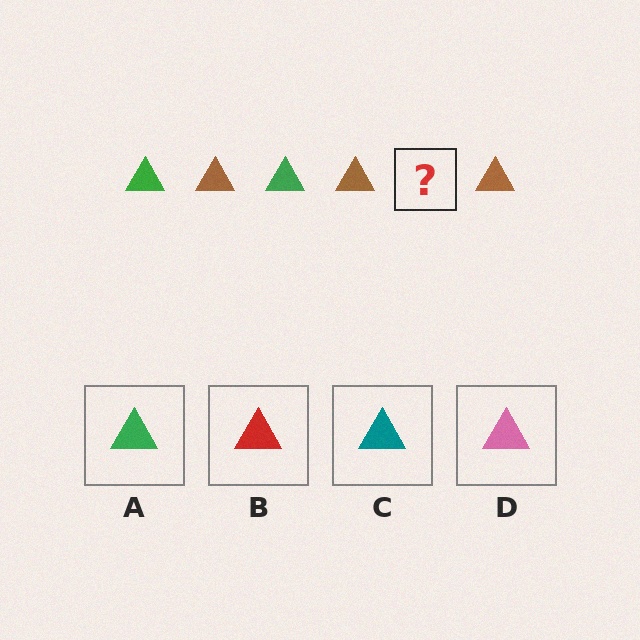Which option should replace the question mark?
Option A.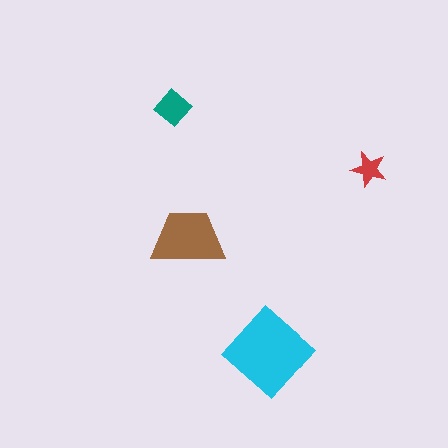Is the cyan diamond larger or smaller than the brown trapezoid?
Larger.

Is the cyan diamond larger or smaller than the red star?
Larger.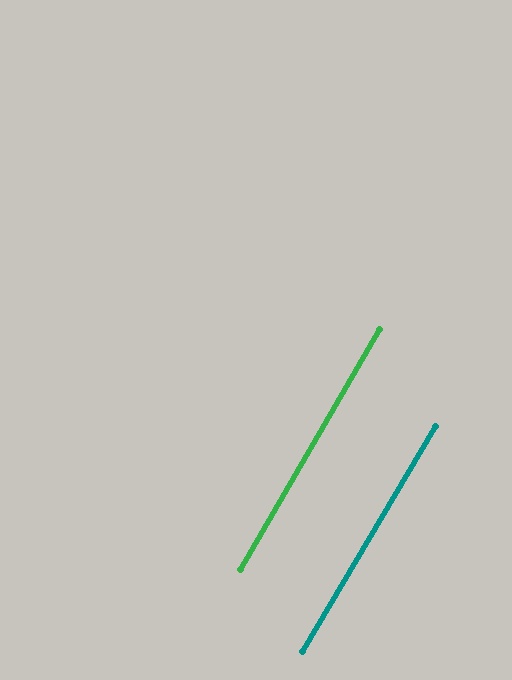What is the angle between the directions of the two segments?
Approximately 1 degree.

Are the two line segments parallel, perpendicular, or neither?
Parallel — their directions differ by only 0.5°.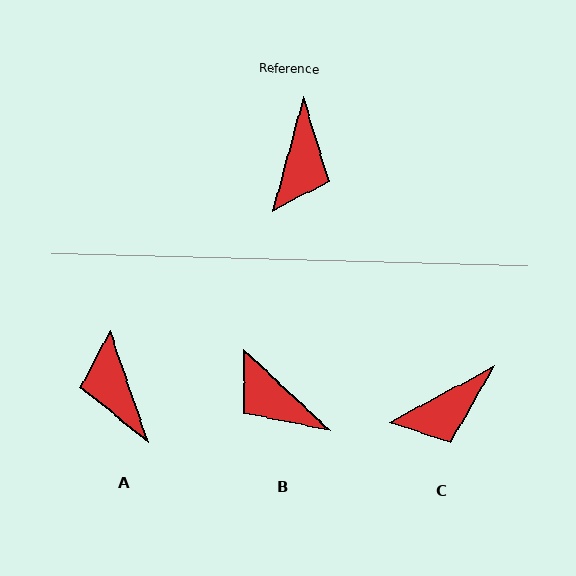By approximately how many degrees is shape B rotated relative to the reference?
Approximately 118 degrees clockwise.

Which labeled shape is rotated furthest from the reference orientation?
A, about 146 degrees away.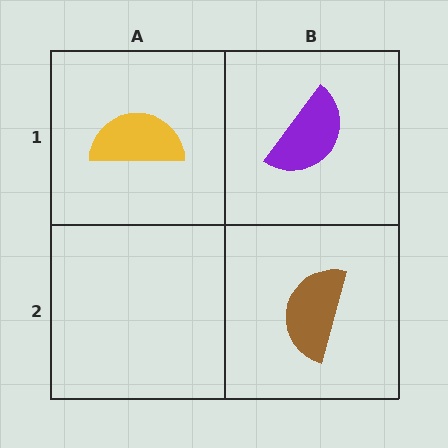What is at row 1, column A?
A yellow semicircle.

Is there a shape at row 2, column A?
No, that cell is empty.